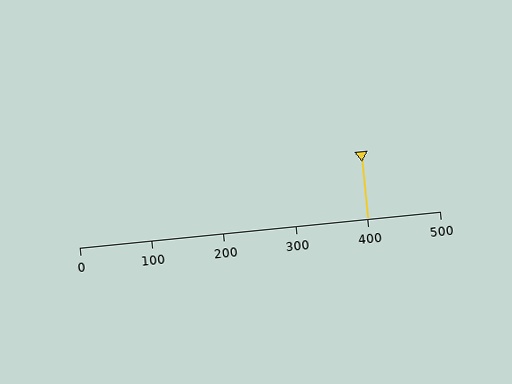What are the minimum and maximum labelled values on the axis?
The axis runs from 0 to 500.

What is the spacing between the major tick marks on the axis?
The major ticks are spaced 100 apart.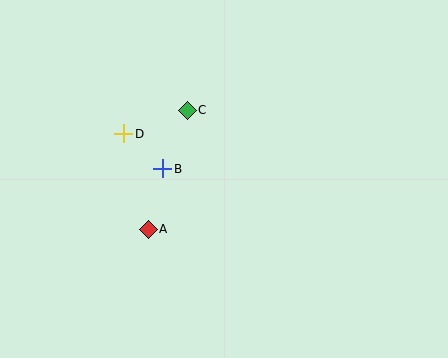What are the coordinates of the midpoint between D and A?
The midpoint between D and A is at (136, 181).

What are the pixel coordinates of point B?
Point B is at (163, 169).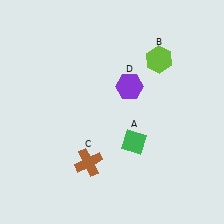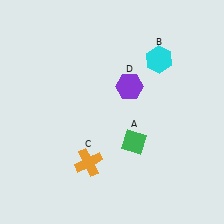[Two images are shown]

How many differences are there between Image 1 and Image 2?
There are 2 differences between the two images.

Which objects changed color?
B changed from lime to cyan. C changed from brown to orange.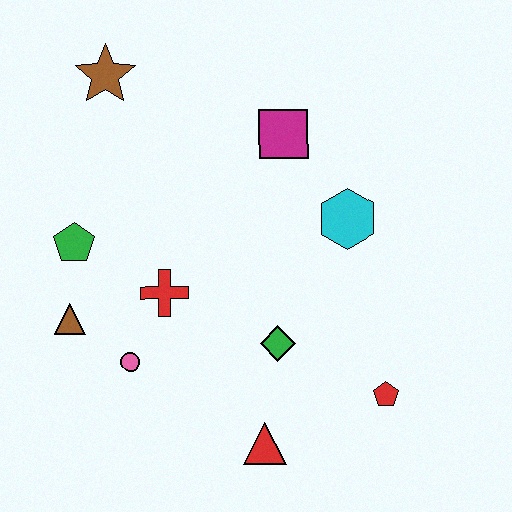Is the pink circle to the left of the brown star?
No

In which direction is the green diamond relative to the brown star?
The green diamond is below the brown star.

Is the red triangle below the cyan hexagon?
Yes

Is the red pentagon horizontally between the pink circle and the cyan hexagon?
No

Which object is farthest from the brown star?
The red pentagon is farthest from the brown star.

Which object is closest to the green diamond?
The red triangle is closest to the green diamond.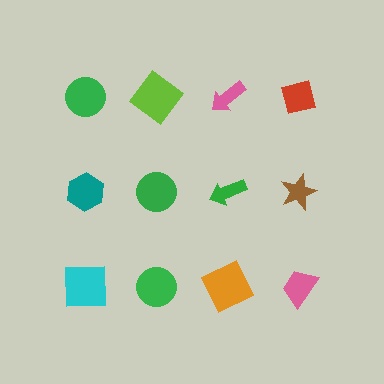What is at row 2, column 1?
A teal hexagon.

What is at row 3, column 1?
A cyan square.